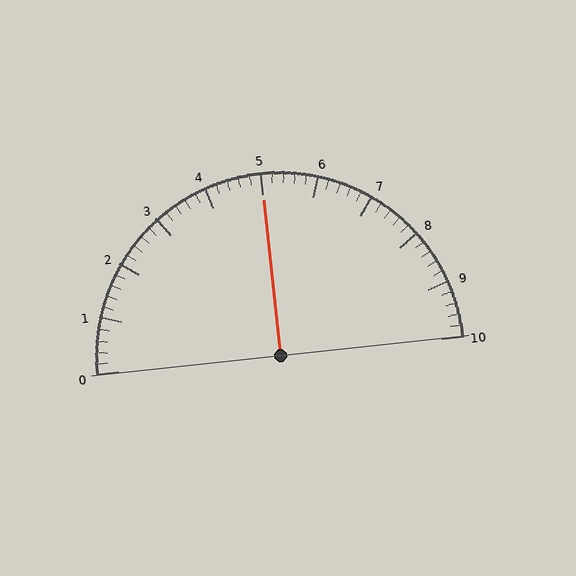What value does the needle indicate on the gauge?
The needle indicates approximately 5.0.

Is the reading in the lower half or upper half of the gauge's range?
The reading is in the upper half of the range (0 to 10).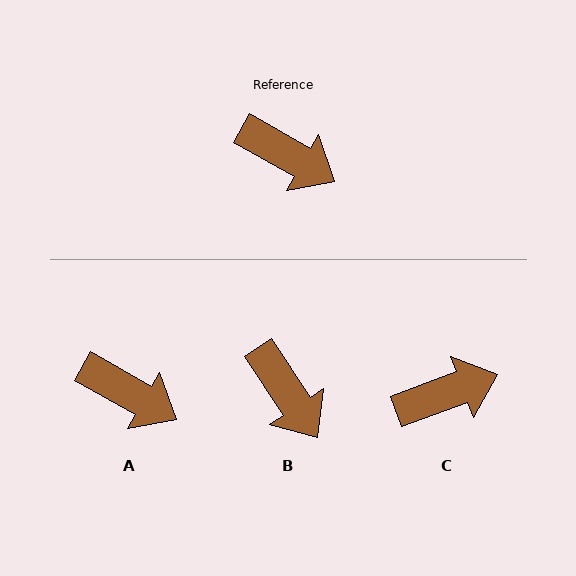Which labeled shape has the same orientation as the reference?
A.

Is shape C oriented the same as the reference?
No, it is off by about 50 degrees.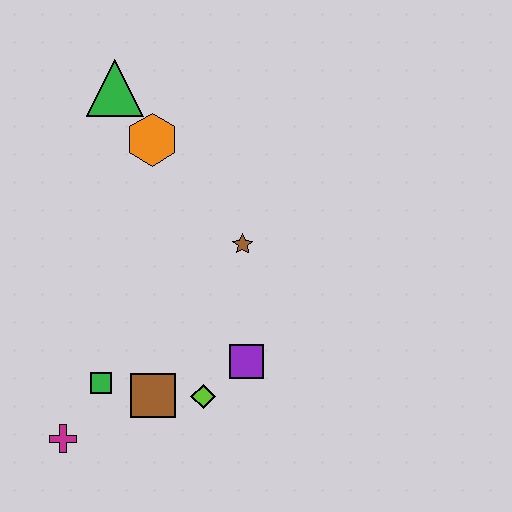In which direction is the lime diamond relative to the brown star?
The lime diamond is below the brown star.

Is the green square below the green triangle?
Yes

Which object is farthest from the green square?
The green triangle is farthest from the green square.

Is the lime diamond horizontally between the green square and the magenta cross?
No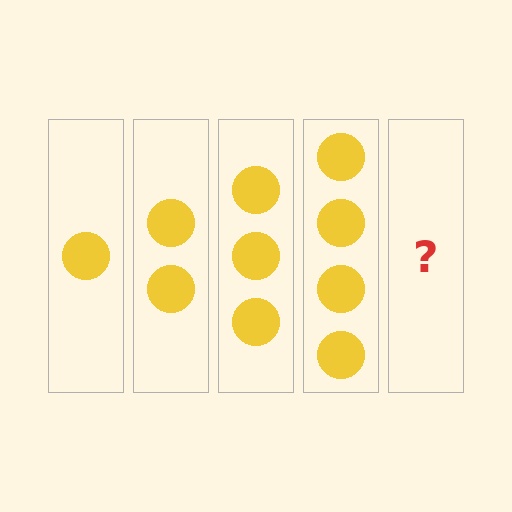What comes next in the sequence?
The next element should be 5 circles.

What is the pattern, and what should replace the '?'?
The pattern is that each step adds one more circle. The '?' should be 5 circles.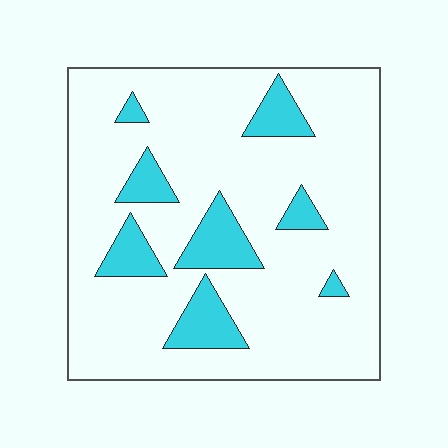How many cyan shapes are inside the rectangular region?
8.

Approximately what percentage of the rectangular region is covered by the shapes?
Approximately 15%.